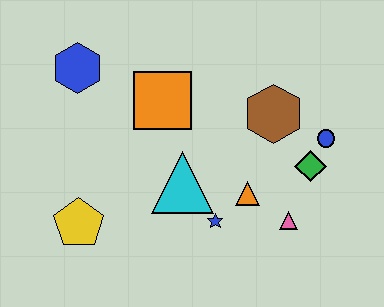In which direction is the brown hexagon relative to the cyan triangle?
The brown hexagon is to the right of the cyan triangle.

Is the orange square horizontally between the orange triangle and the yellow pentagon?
Yes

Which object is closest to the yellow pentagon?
The cyan triangle is closest to the yellow pentagon.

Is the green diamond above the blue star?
Yes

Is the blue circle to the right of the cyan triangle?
Yes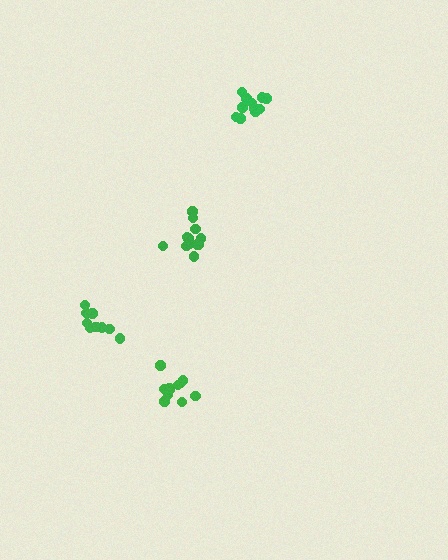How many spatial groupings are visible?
There are 4 spatial groupings.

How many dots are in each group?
Group 1: 10 dots, Group 2: 11 dots, Group 3: 12 dots, Group 4: 12 dots (45 total).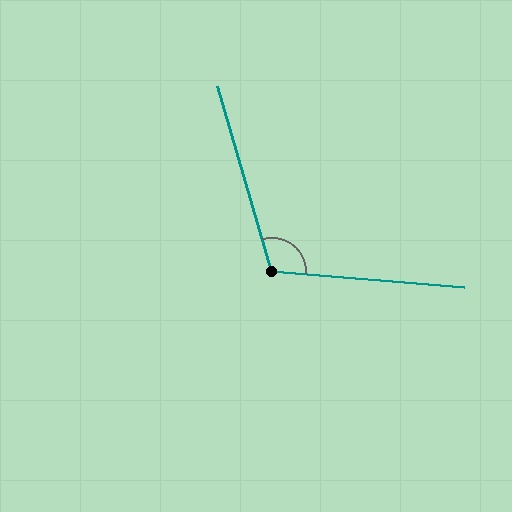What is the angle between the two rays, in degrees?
Approximately 111 degrees.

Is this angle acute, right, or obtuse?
It is obtuse.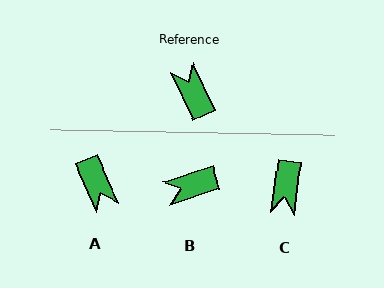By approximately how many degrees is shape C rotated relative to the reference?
Approximately 147 degrees counter-clockwise.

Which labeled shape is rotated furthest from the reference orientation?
A, about 178 degrees away.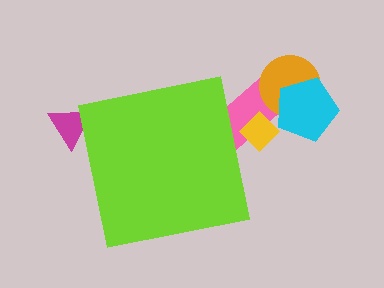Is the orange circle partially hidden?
No, the orange circle is fully visible.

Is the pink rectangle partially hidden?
Yes, the pink rectangle is partially hidden behind the lime square.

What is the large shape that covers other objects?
A lime square.